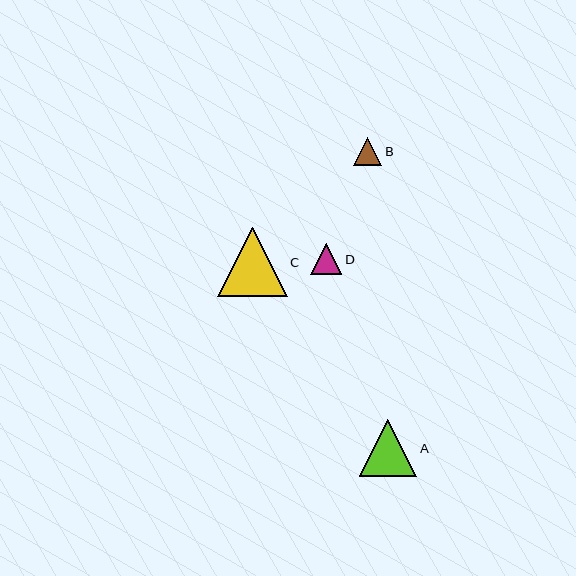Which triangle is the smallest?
Triangle B is the smallest with a size of approximately 28 pixels.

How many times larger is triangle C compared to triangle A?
Triangle C is approximately 1.2 times the size of triangle A.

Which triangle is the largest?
Triangle C is the largest with a size of approximately 69 pixels.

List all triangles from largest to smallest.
From largest to smallest: C, A, D, B.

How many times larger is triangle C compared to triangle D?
Triangle C is approximately 2.2 times the size of triangle D.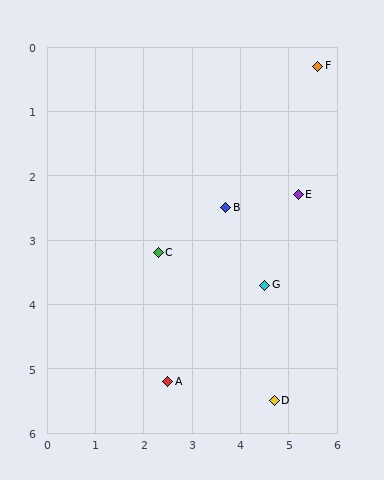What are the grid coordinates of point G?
Point G is at approximately (4.5, 3.7).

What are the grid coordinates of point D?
Point D is at approximately (4.7, 5.5).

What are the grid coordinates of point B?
Point B is at approximately (3.7, 2.5).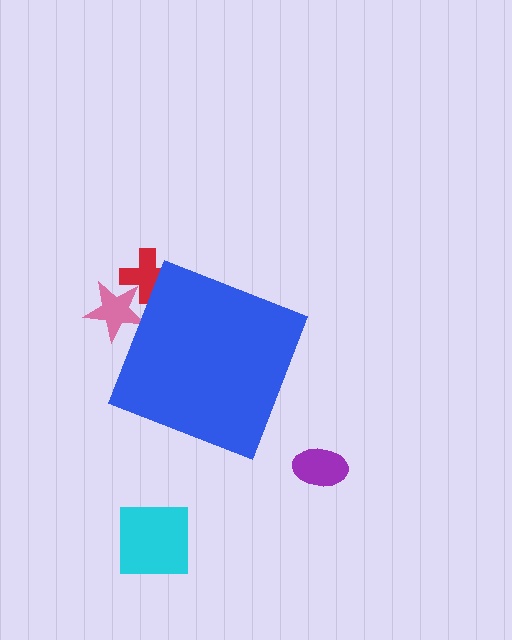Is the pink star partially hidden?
Yes, the pink star is partially hidden behind the blue diamond.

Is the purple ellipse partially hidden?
No, the purple ellipse is fully visible.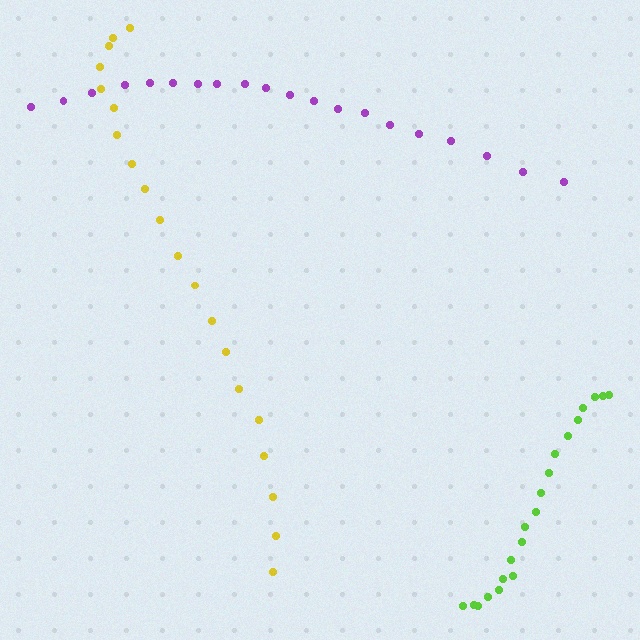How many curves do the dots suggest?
There are 3 distinct paths.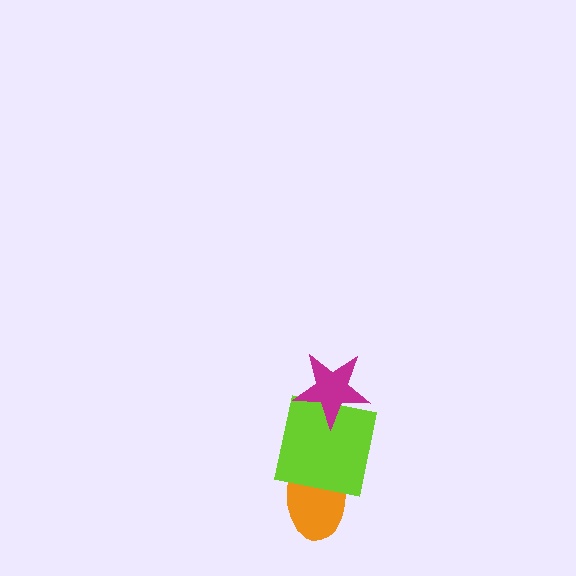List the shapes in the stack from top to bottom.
From top to bottom: the magenta star, the lime square, the orange ellipse.